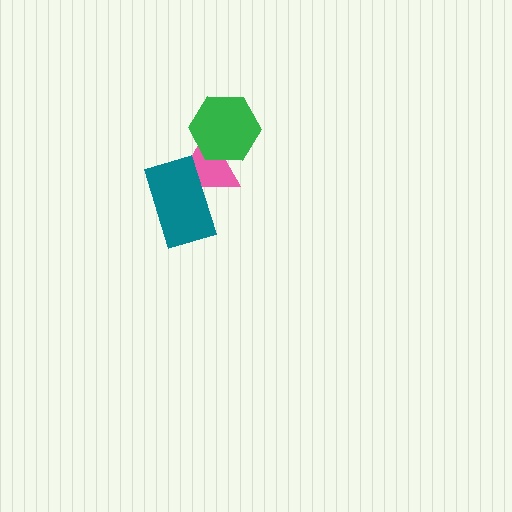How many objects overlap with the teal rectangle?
1 object overlaps with the teal rectangle.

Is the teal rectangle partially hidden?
No, no other shape covers it.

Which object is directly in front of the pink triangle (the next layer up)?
The teal rectangle is directly in front of the pink triangle.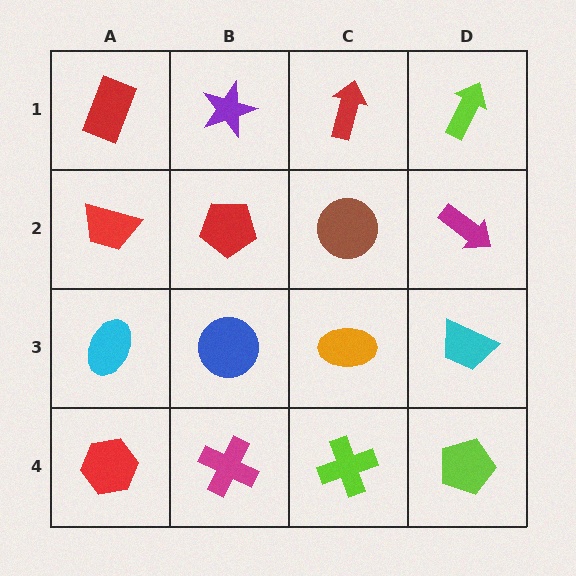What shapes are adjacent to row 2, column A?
A red rectangle (row 1, column A), a cyan ellipse (row 3, column A), a red pentagon (row 2, column B).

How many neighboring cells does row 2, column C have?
4.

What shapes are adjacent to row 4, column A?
A cyan ellipse (row 3, column A), a magenta cross (row 4, column B).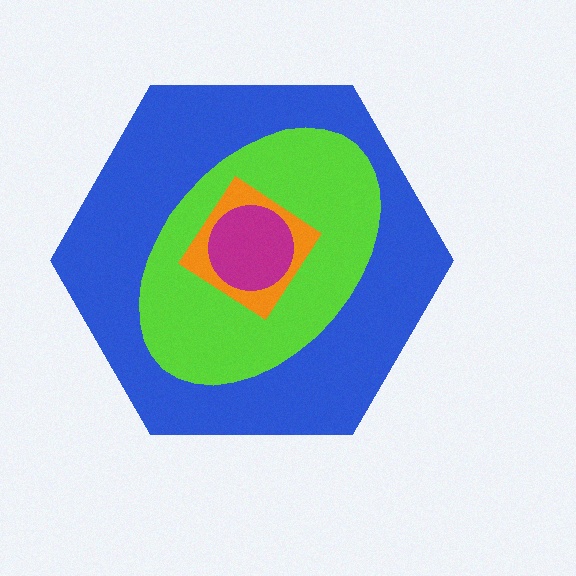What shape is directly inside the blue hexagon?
The lime ellipse.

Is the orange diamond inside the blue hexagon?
Yes.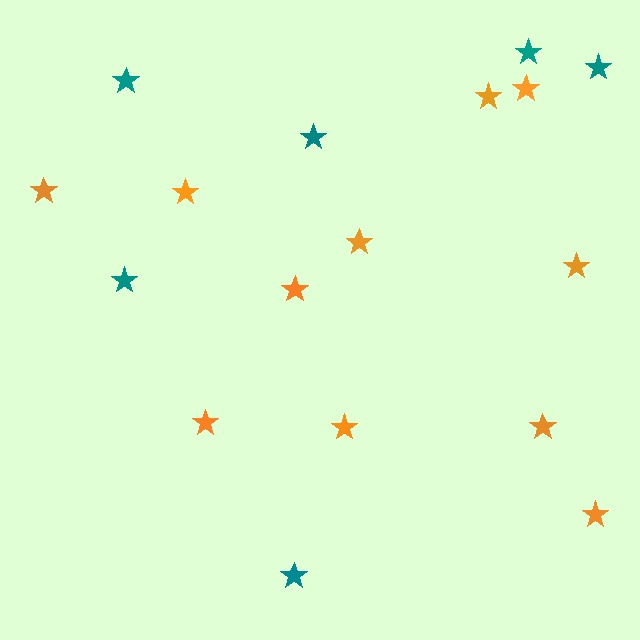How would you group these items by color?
There are 2 groups: one group of teal stars (6) and one group of orange stars (11).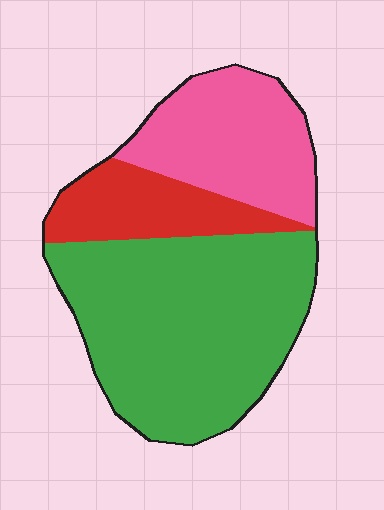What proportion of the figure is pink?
Pink covers 27% of the figure.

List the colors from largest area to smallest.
From largest to smallest: green, pink, red.